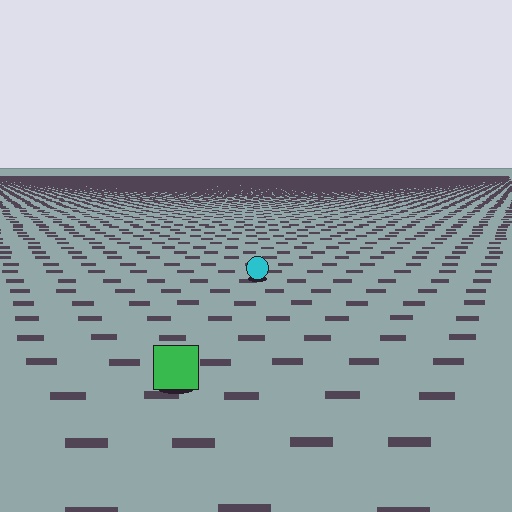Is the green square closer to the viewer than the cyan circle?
Yes. The green square is closer — you can tell from the texture gradient: the ground texture is coarser near it.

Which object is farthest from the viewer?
The cyan circle is farthest from the viewer. It appears smaller and the ground texture around it is denser.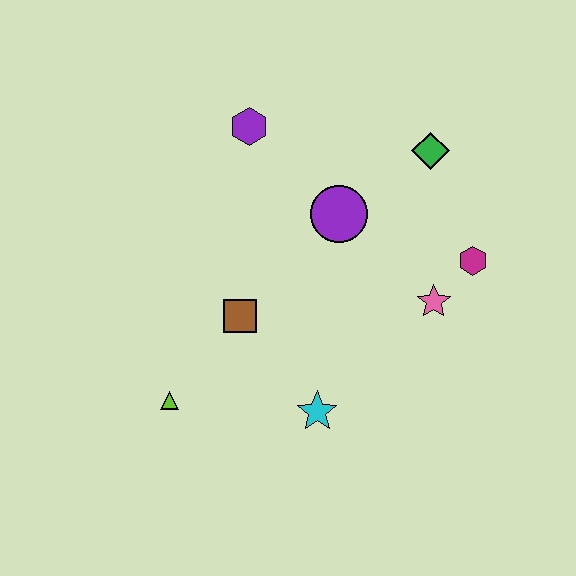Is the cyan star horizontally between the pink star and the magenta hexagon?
No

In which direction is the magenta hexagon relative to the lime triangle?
The magenta hexagon is to the right of the lime triangle.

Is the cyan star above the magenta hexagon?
No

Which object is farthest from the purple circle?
The lime triangle is farthest from the purple circle.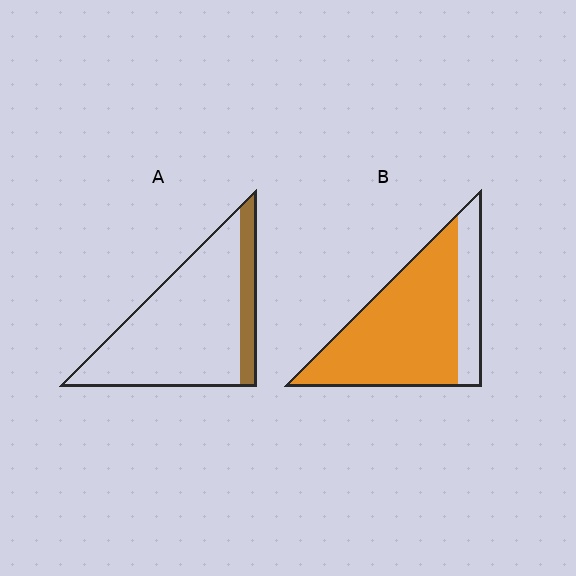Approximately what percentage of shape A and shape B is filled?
A is approximately 15% and B is approximately 75%.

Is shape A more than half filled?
No.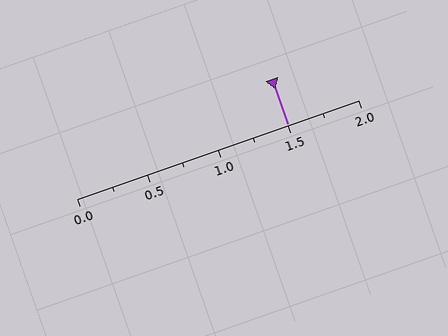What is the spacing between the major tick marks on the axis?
The major ticks are spaced 0.5 apart.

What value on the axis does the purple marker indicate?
The marker indicates approximately 1.5.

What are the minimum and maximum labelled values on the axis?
The axis runs from 0.0 to 2.0.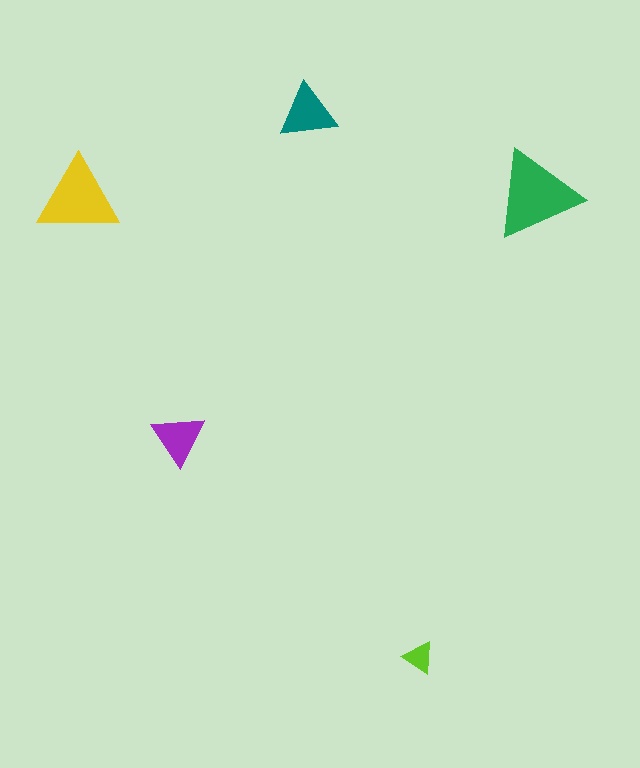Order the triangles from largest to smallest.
the green one, the yellow one, the teal one, the purple one, the lime one.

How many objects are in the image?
There are 5 objects in the image.